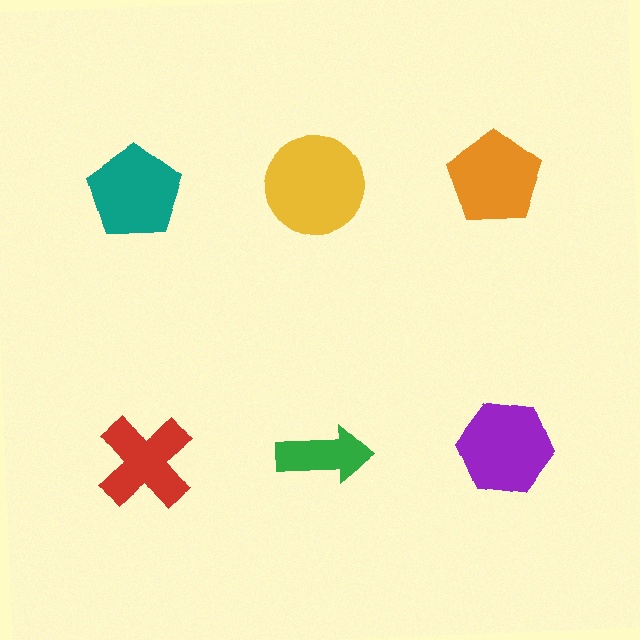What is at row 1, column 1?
A teal pentagon.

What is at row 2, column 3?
A purple hexagon.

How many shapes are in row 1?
3 shapes.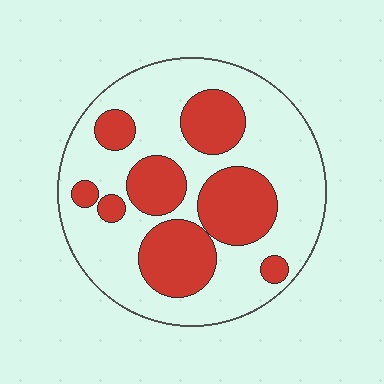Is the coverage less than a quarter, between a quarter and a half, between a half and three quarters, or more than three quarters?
Between a quarter and a half.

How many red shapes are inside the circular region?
8.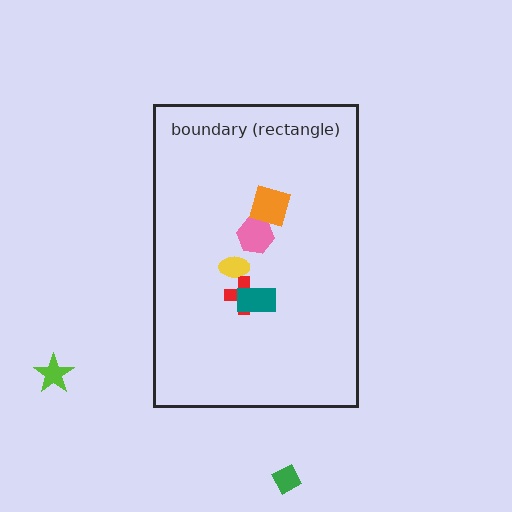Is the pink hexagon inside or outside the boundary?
Inside.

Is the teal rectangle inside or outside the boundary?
Inside.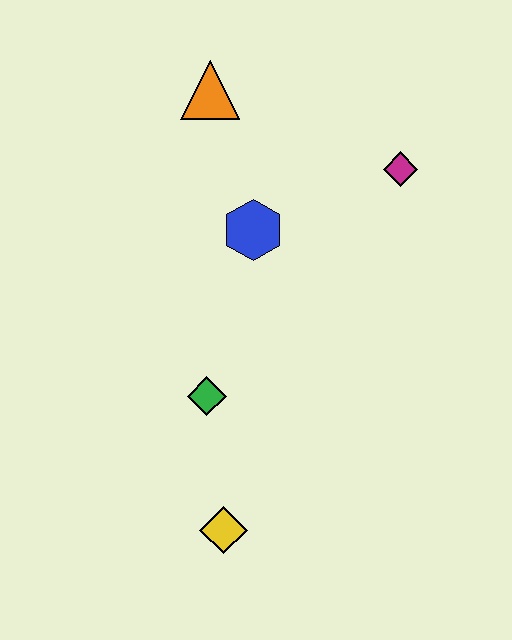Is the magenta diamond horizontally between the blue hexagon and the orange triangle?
No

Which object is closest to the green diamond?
The yellow diamond is closest to the green diamond.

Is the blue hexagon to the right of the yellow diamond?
Yes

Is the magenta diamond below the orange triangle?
Yes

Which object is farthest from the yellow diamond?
The orange triangle is farthest from the yellow diamond.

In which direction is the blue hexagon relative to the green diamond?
The blue hexagon is above the green diamond.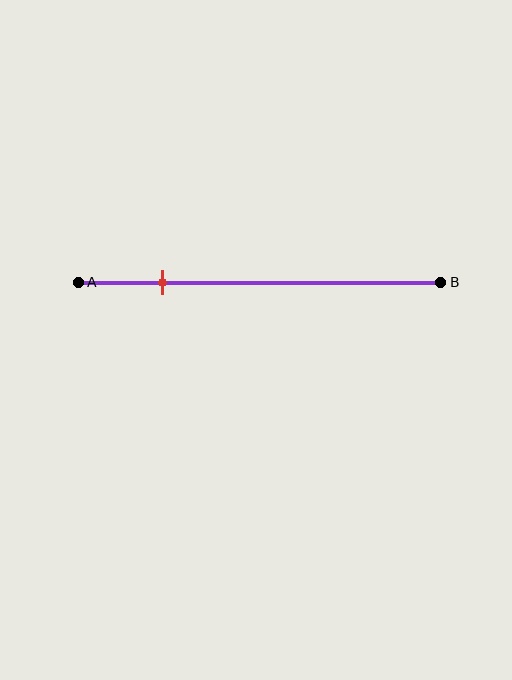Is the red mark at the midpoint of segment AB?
No, the mark is at about 25% from A, not at the 50% midpoint.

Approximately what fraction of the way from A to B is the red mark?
The red mark is approximately 25% of the way from A to B.